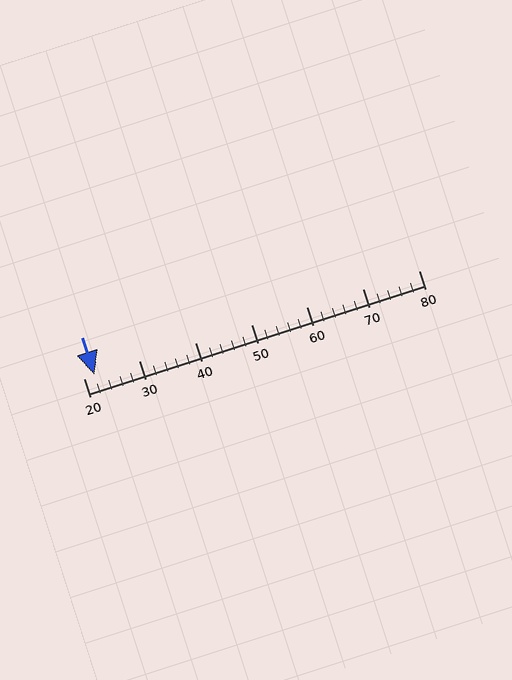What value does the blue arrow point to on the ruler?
The blue arrow points to approximately 22.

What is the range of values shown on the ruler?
The ruler shows values from 20 to 80.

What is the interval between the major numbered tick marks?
The major tick marks are spaced 10 units apart.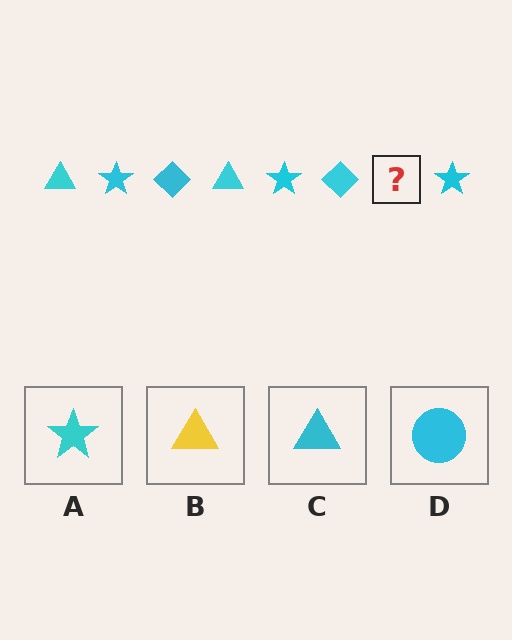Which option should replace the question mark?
Option C.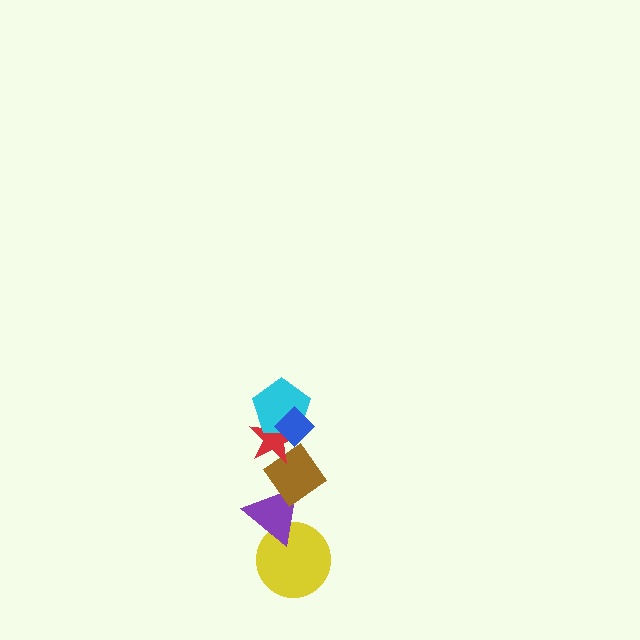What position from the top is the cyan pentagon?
The cyan pentagon is 2nd from the top.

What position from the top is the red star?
The red star is 3rd from the top.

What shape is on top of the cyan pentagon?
The blue diamond is on top of the cyan pentagon.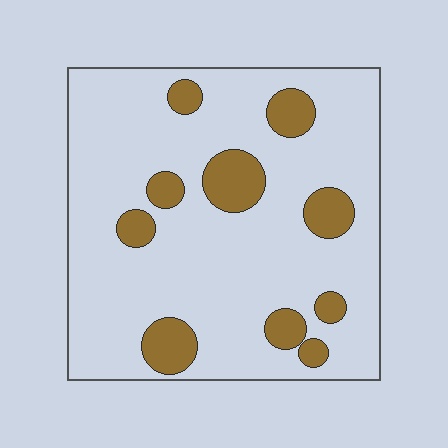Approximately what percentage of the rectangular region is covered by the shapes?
Approximately 15%.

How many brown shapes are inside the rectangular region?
10.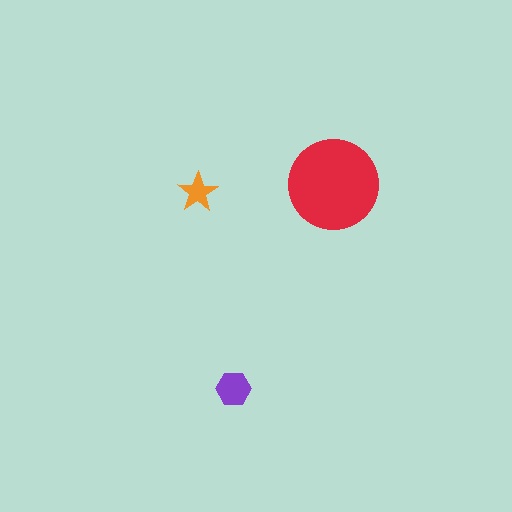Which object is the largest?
The red circle.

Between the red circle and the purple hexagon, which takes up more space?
The red circle.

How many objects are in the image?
There are 3 objects in the image.